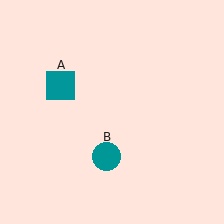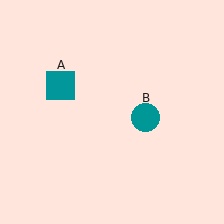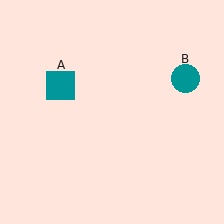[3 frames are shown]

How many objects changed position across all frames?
1 object changed position: teal circle (object B).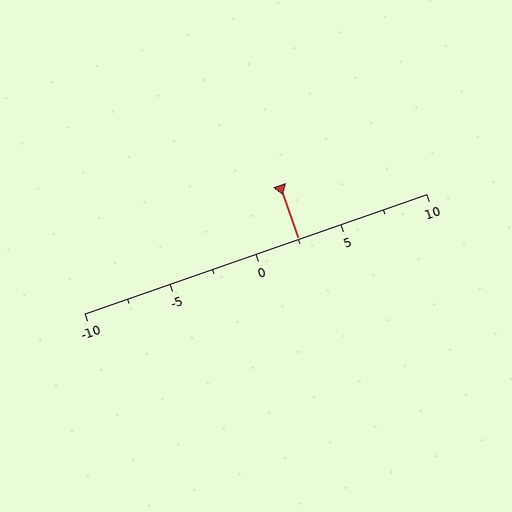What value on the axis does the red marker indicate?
The marker indicates approximately 2.5.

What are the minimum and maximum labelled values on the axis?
The axis runs from -10 to 10.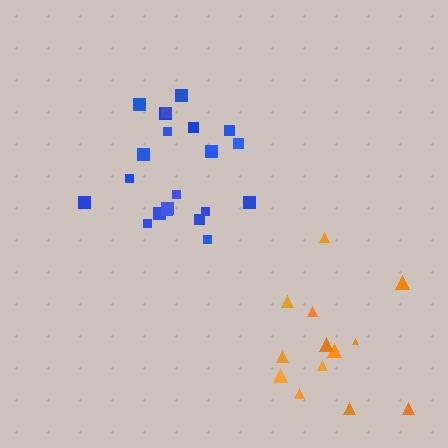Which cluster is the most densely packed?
Blue.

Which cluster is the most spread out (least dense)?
Orange.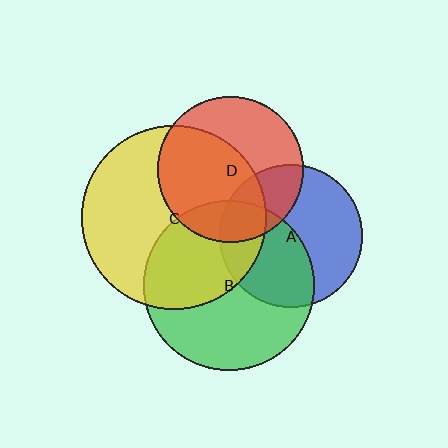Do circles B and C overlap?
Yes.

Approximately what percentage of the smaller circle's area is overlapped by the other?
Approximately 45%.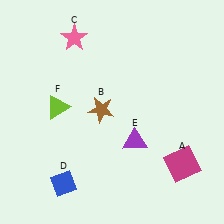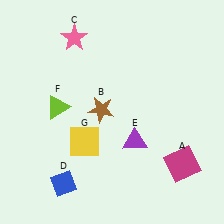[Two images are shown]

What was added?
A yellow square (G) was added in Image 2.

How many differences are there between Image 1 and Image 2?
There is 1 difference between the two images.